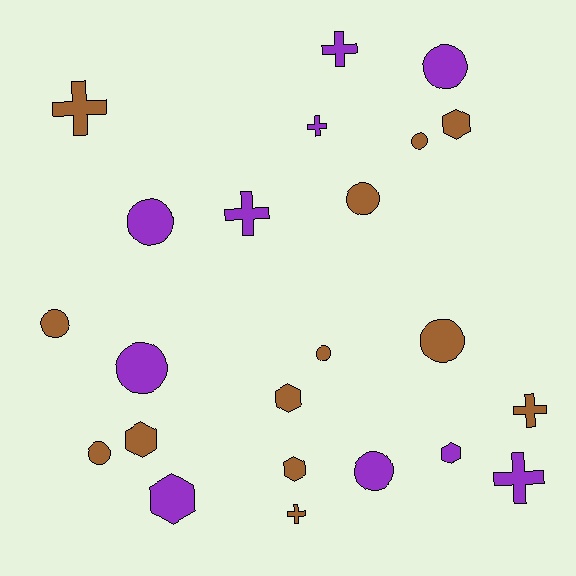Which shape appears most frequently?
Circle, with 10 objects.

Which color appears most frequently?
Brown, with 13 objects.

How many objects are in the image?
There are 23 objects.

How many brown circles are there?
There are 6 brown circles.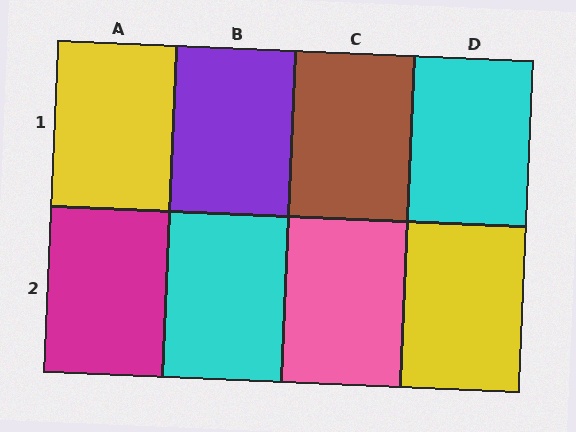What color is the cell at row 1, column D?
Cyan.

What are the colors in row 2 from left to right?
Magenta, cyan, pink, yellow.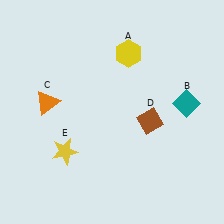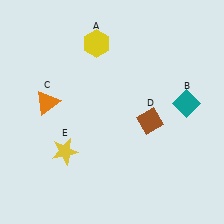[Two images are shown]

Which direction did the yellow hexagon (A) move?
The yellow hexagon (A) moved left.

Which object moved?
The yellow hexagon (A) moved left.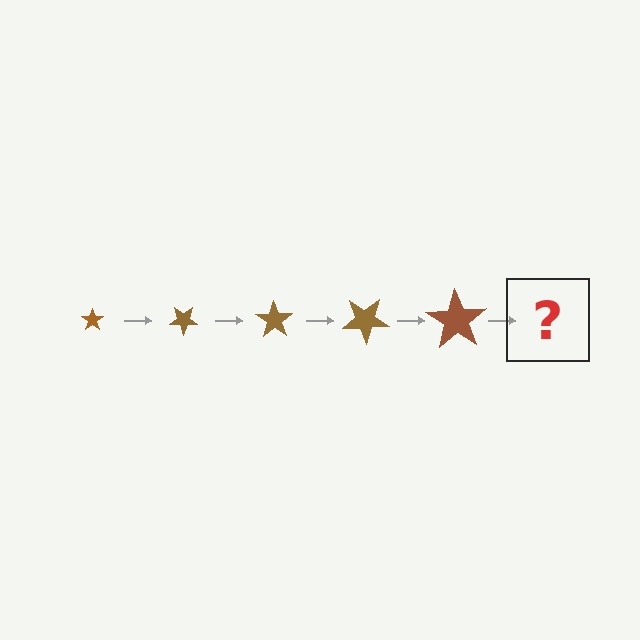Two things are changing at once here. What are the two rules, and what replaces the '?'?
The two rules are that the star grows larger each step and it rotates 35 degrees each step. The '?' should be a star, larger than the previous one and rotated 175 degrees from the start.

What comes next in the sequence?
The next element should be a star, larger than the previous one and rotated 175 degrees from the start.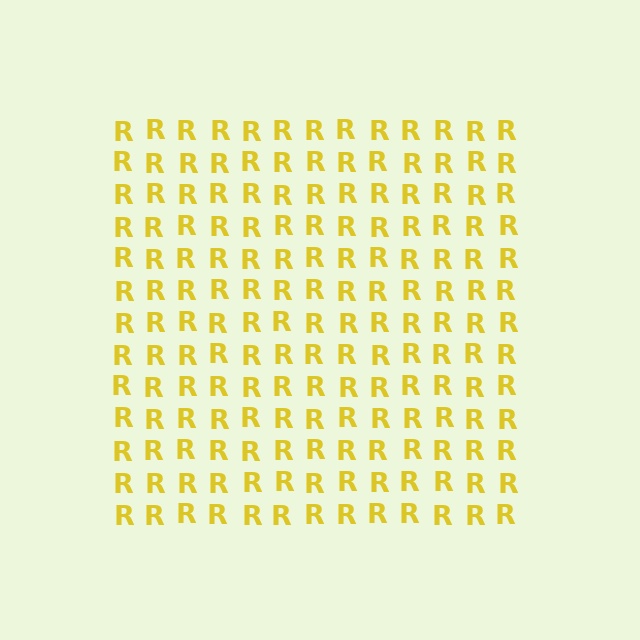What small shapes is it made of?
It is made of small letter R's.